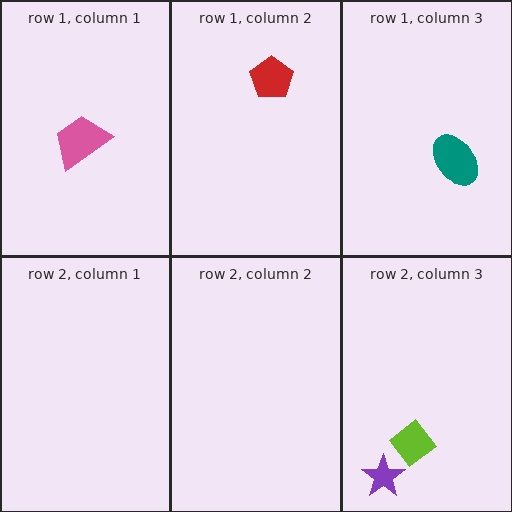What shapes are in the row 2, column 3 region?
The purple star, the lime diamond.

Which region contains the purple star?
The row 2, column 3 region.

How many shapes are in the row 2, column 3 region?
2.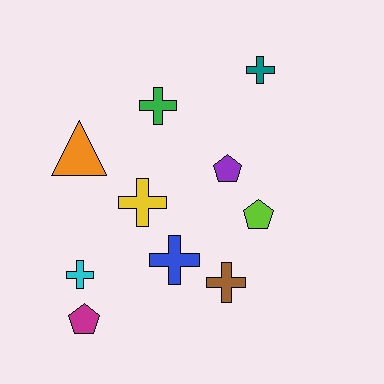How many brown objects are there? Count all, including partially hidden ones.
There is 1 brown object.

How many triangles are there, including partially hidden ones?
There is 1 triangle.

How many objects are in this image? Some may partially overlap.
There are 10 objects.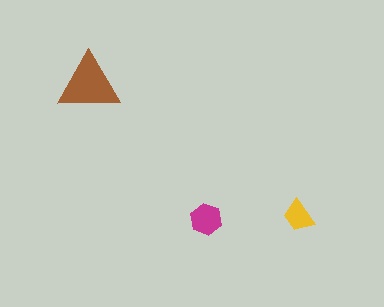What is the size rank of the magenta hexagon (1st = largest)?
2nd.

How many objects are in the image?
There are 3 objects in the image.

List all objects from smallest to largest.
The yellow trapezoid, the magenta hexagon, the brown triangle.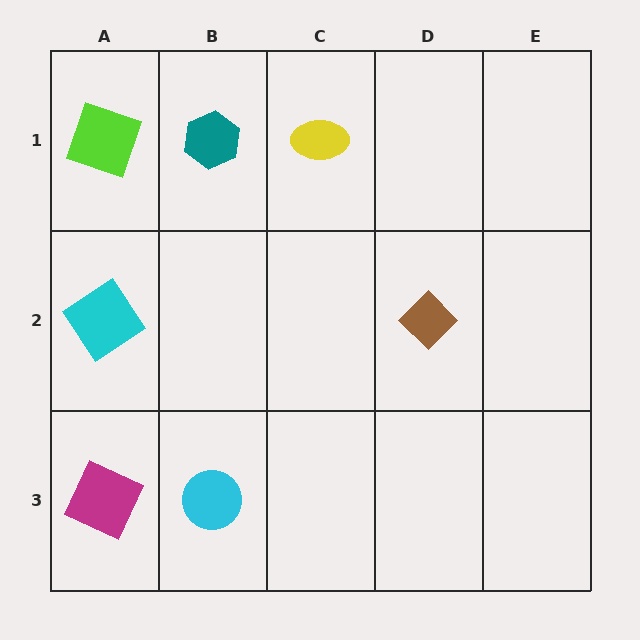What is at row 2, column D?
A brown diamond.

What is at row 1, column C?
A yellow ellipse.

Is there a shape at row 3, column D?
No, that cell is empty.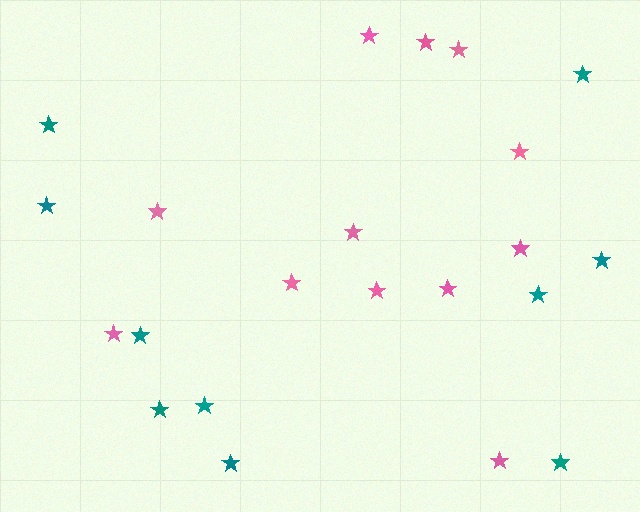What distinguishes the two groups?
There are 2 groups: one group of pink stars (12) and one group of teal stars (10).